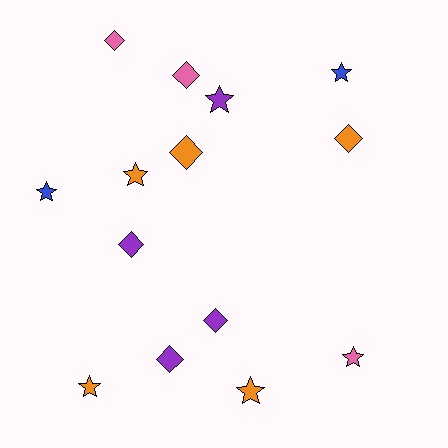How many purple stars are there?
There is 1 purple star.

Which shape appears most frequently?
Star, with 7 objects.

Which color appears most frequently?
Orange, with 5 objects.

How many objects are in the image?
There are 14 objects.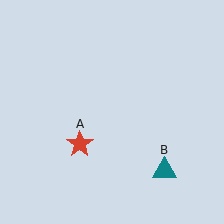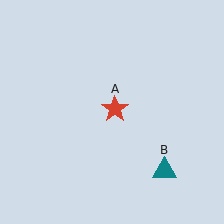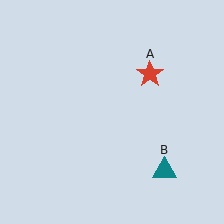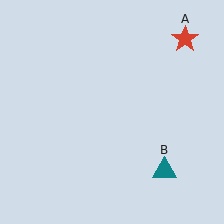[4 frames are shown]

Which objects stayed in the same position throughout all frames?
Teal triangle (object B) remained stationary.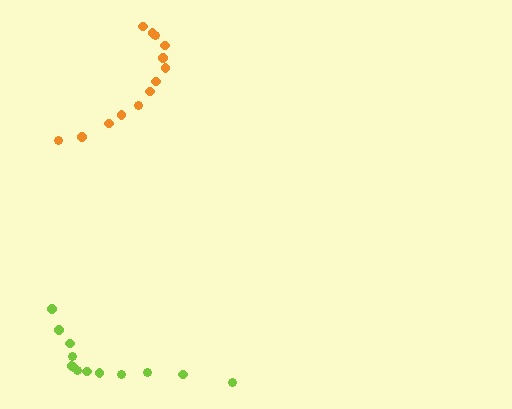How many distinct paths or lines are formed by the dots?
There are 2 distinct paths.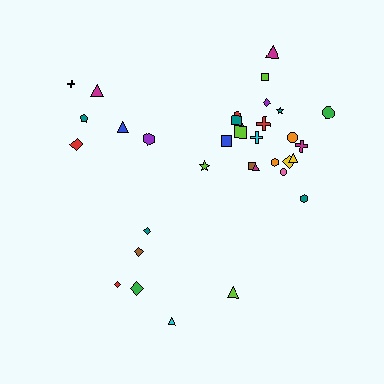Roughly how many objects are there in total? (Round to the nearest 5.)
Roughly 35 objects in total.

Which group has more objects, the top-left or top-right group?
The top-right group.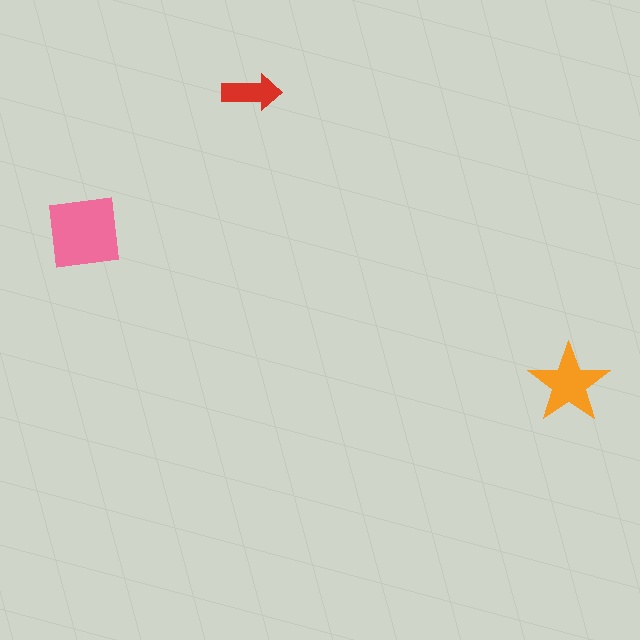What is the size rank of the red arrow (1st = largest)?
3rd.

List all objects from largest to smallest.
The pink square, the orange star, the red arrow.